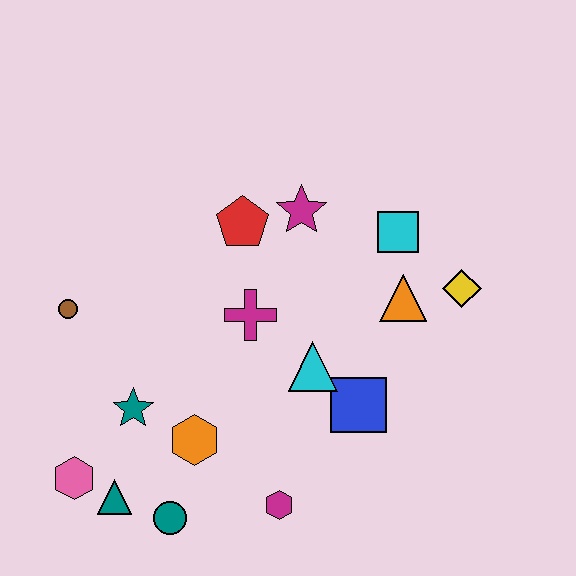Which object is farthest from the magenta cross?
The pink hexagon is farthest from the magenta cross.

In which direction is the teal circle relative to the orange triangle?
The teal circle is to the left of the orange triangle.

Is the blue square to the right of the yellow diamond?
No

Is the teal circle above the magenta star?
No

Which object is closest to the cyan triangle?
The blue square is closest to the cyan triangle.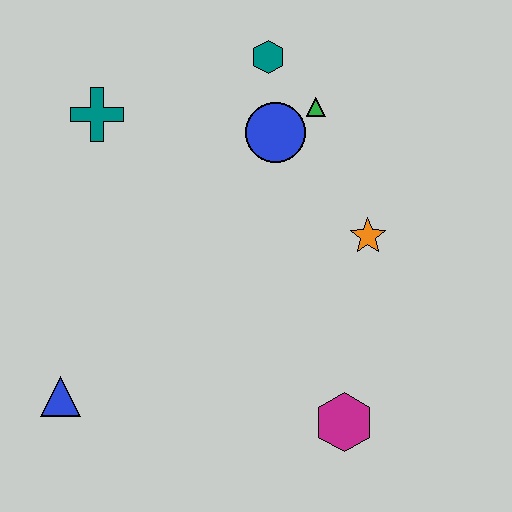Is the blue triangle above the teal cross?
No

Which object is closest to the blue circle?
The green triangle is closest to the blue circle.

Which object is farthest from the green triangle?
The blue triangle is farthest from the green triangle.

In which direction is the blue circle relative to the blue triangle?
The blue circle is above the blue triangle.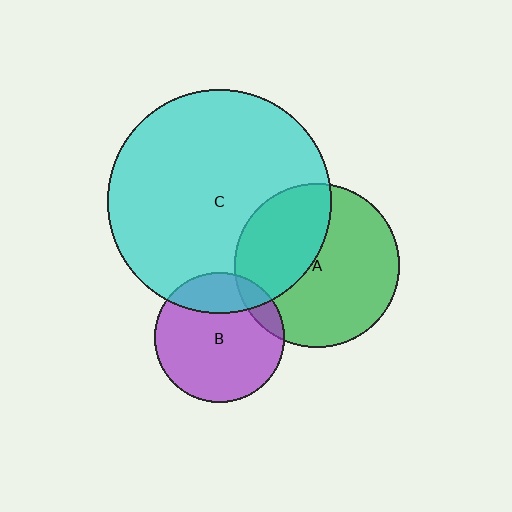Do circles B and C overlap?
Yes.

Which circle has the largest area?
Circle C (cyan).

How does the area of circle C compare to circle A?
Approximately 1.9 times.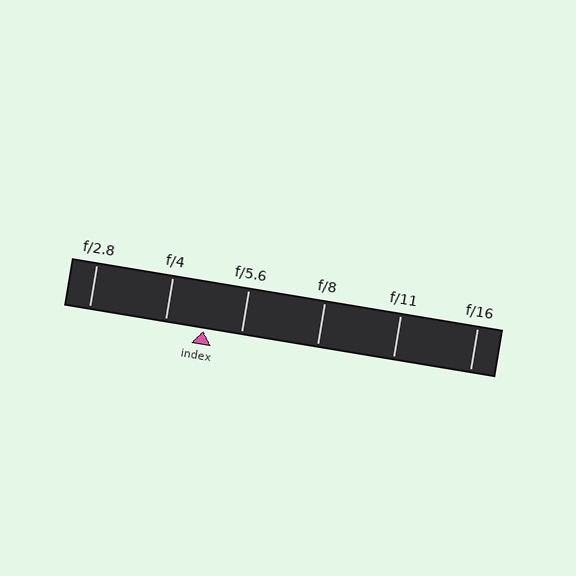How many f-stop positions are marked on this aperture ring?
There are 6 f-stop positions marked.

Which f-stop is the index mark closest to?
The index mark is closest to f/5.6.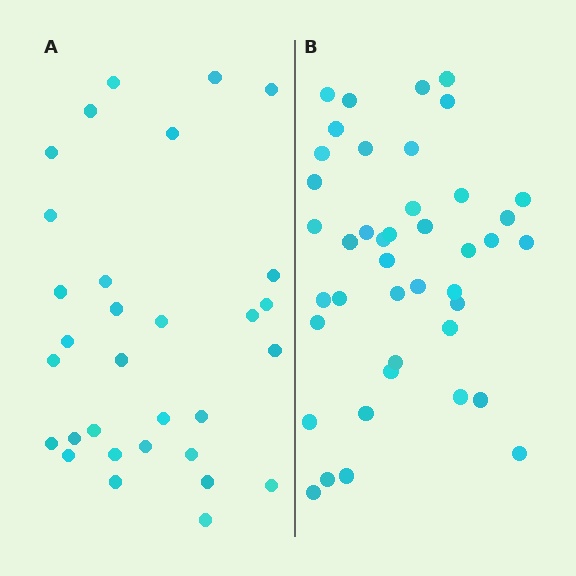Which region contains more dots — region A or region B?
Region B (the right region) has more dots.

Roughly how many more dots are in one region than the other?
Region B has roughly 12 or so more dots than region A.